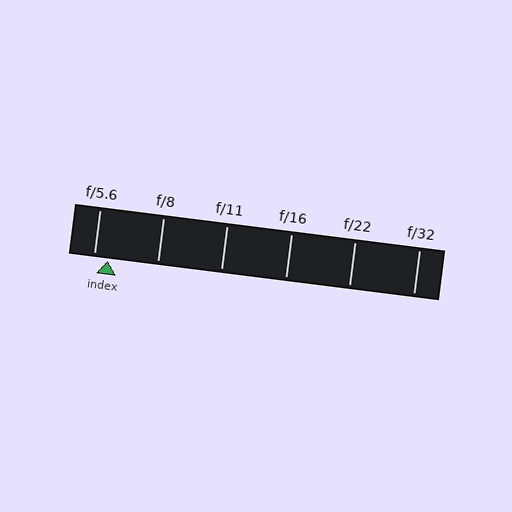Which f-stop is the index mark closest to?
The index mark is closest to f/5.6.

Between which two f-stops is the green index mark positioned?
The index mark is between f/5.6 and f/8.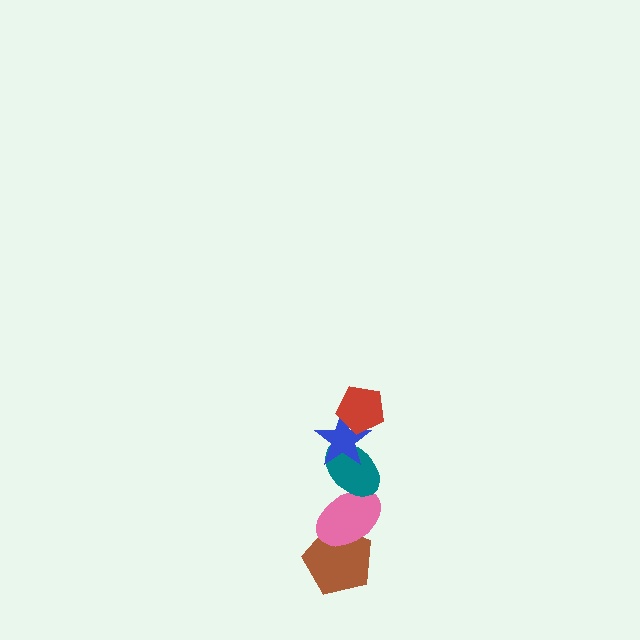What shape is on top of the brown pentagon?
The pink ellipse is on top of the brown pentagon.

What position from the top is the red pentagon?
The red pentagon is 1st from the top.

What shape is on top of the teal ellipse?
The blue star is on top of the teal ellipse.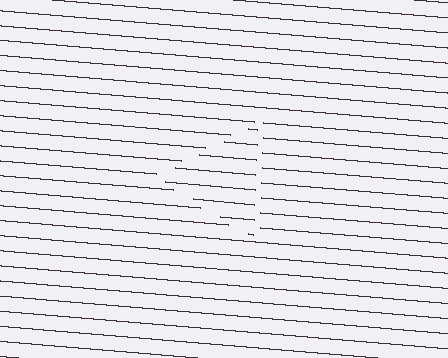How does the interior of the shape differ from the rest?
The interior of the shape contains the same grating, shifted by half a period — the contour is defined by the phase discontinuity where line-ends from the inner and outer gratings abut.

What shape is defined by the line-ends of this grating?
An illusory triangle. The interior of the shape contains the same grating, shifted by half a period — the contour is defined by the phase discontinuity where line-ends from the inner and outer gratings abut.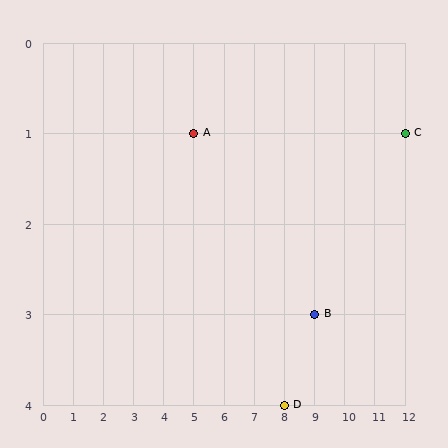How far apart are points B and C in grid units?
Points B and C are 3 columns and 2 rows apart (about 3.6 grid units diagonally).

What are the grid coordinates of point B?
Point B is at grid coordinates (9, 3).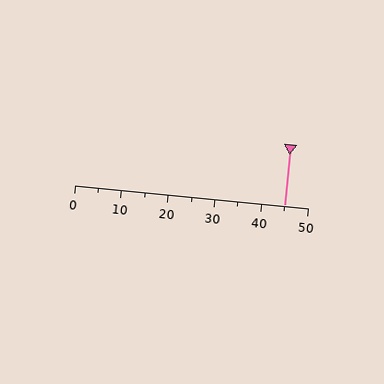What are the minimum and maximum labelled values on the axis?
The axis runs from 0 to 50.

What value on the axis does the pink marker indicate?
The marker indicates approximately 45.